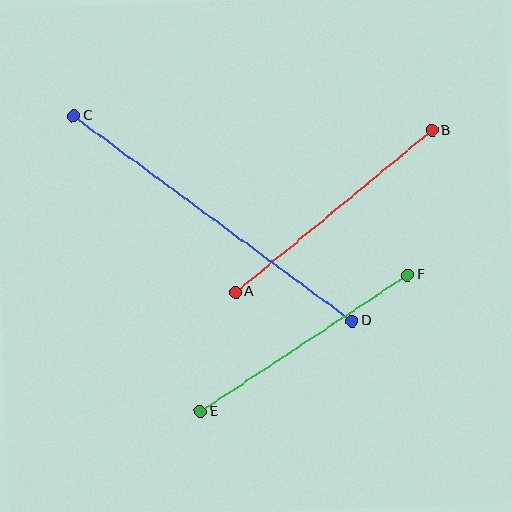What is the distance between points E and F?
The distance is approximately 248 pixels.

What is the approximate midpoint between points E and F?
The midpoint is at approximately (304, 343) pixels.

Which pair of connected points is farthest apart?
Points C and D are farthest apart.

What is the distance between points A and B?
The distance is approximately 254 pixels.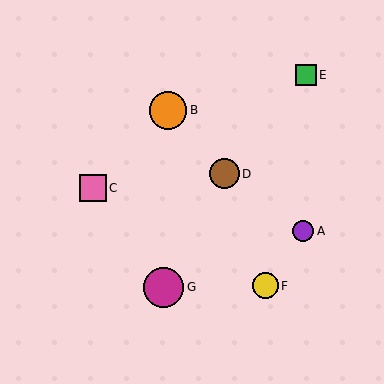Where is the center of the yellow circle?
The center of the yellow circle is at (266, 286).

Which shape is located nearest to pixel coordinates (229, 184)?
The brown circle (labeled D) at (224, 174) is nearest to that location.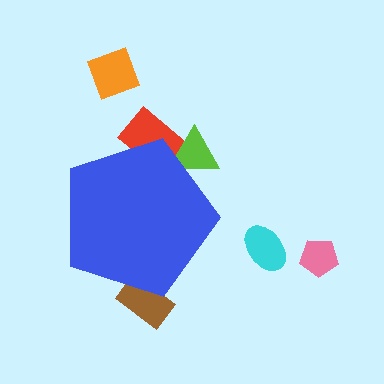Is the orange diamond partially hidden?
No, the orange diamond is fully visible.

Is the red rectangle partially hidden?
Yes, the red rectangle is partially hidden behind the blue pentagon.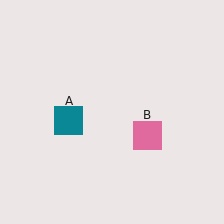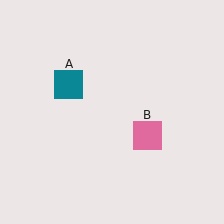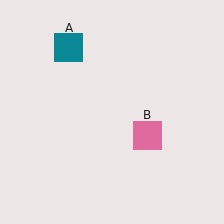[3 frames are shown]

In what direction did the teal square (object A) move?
The teal square (object A) moved up.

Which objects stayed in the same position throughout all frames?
Pink square (object B) remained stationary.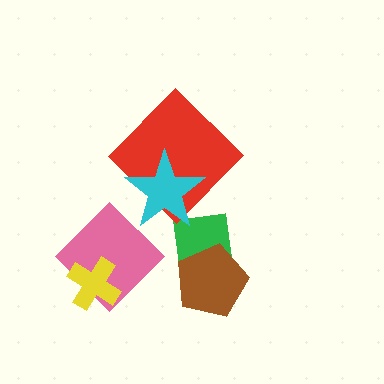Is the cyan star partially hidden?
No, no other shape covers it.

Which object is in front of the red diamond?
The cyan star is in front of the red diamond.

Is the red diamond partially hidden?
Yes, it is partially covered by another shape.